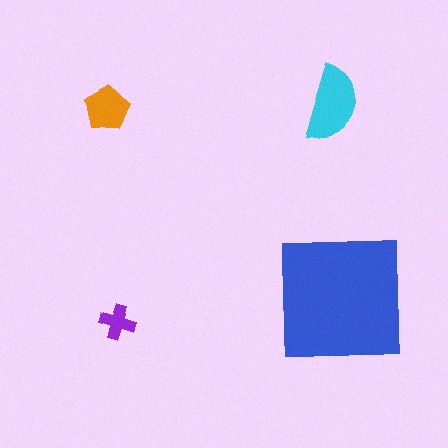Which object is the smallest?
The purple cross.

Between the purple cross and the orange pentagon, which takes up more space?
The orange pentagon.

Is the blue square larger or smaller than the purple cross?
Larger.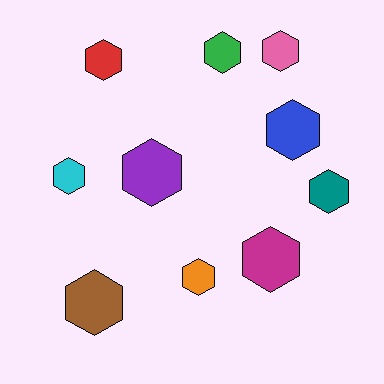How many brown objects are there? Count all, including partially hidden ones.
There is 1 brown object.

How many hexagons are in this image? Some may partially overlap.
There are 10 hexagons.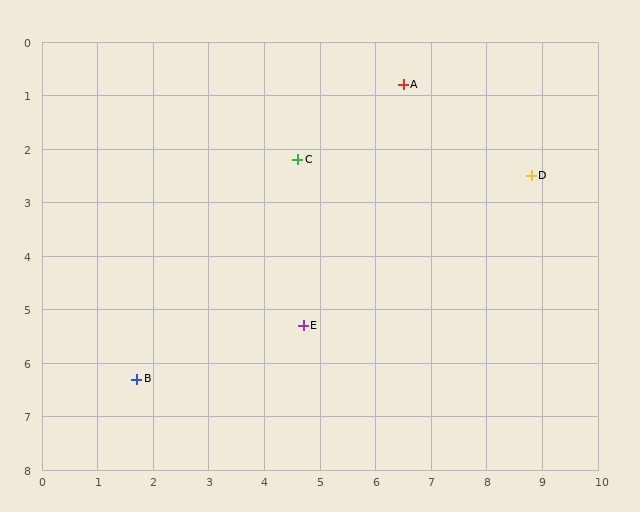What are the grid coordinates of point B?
Point B is at approximately (1.7, 6.3).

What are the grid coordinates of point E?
Point E is at approximately (4.7, 5.3).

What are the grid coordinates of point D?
Point D is at approximately (8.8, 2.5).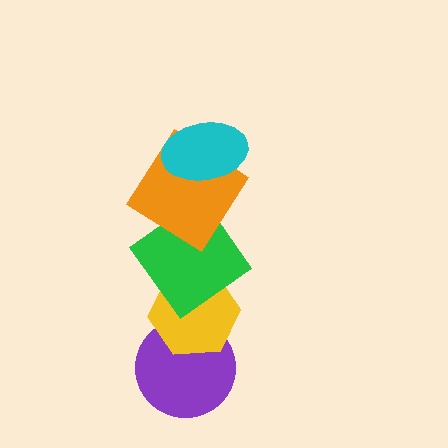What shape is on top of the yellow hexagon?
The green diamond is on top of the yellow hexagon.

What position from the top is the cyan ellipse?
The cyan ellipse is 1st from the top.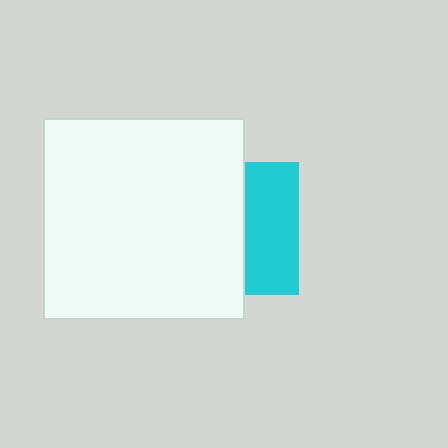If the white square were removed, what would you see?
You would see the complete cyan square.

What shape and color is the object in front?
The object in front is a white square.